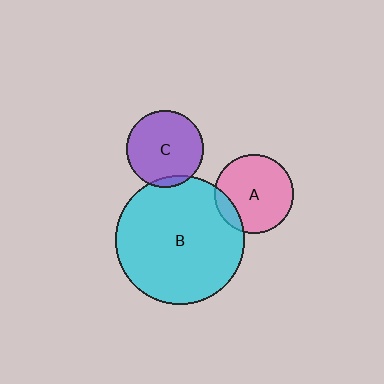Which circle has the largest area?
Circle B (cyan).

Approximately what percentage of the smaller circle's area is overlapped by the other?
Approximately 5%.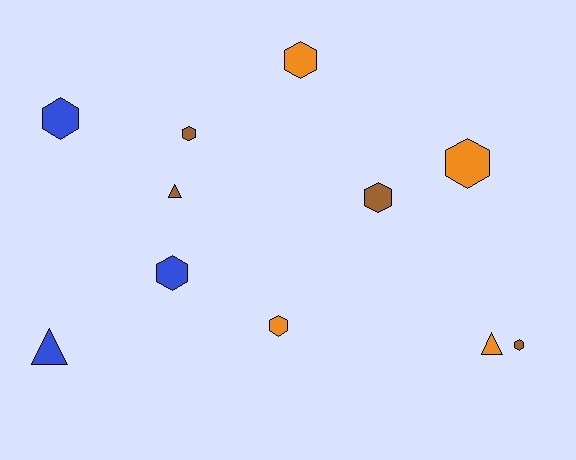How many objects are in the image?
There are 11 objects.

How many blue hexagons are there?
There are 2 blue hexagons.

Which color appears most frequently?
Brown, with 4 objects.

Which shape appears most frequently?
Hexagon, with 8 objects.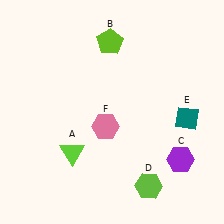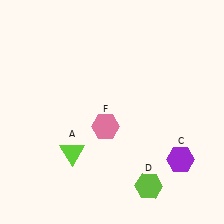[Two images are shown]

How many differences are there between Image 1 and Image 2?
There are 2 differences between the two images.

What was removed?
The teal diamond (E), the lime pentagon (B) were removed in Image 2.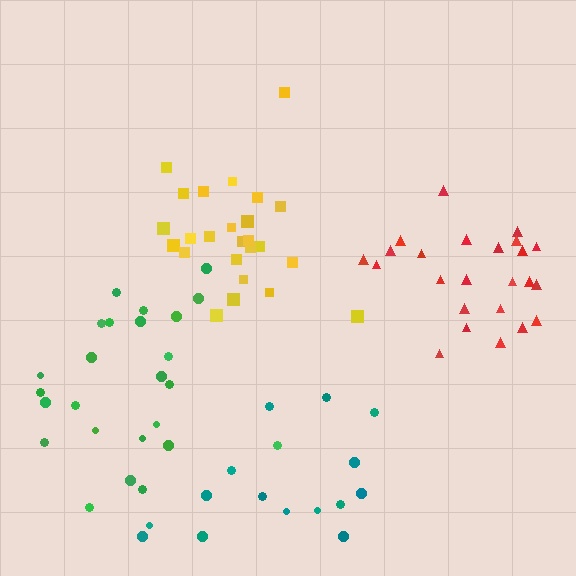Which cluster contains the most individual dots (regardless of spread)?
Yellow (25).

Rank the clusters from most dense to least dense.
yellow, red, green, teal.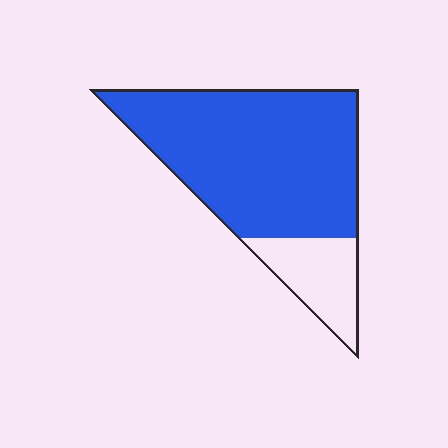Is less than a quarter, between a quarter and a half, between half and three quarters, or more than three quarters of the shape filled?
More than three quarters.